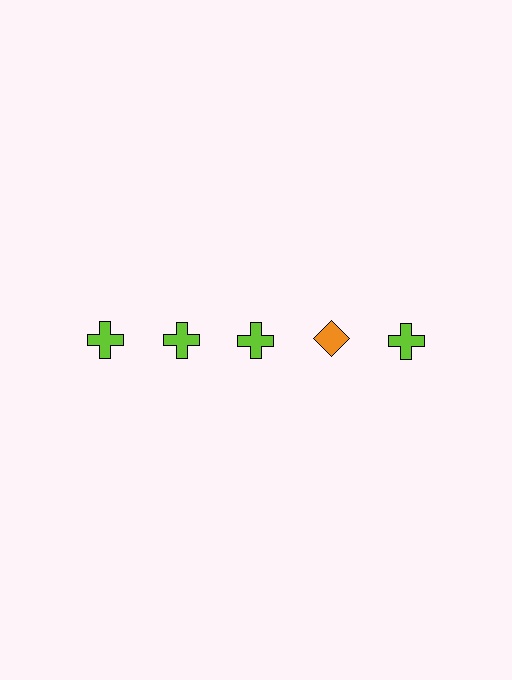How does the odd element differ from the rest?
It differs in both color (orange instead of lime) and shape (diamond instead of cross).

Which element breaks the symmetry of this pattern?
The orange diamond in the top row, second from right column breaks the symmetry. All other shapes are lime crosses.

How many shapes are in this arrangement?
There are 5 shapes arranged in a grid pattern.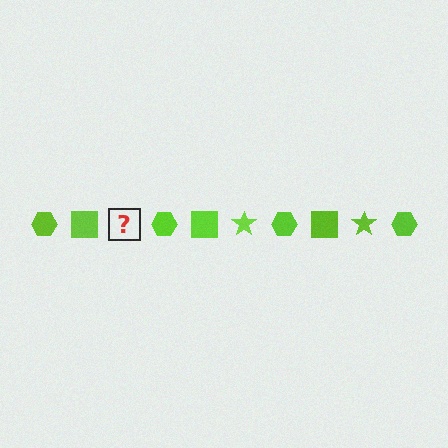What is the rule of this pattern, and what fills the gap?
The rule is that the pattern cycles through hexagon, square, star shapes in lime. The gap should be filled with a lime star.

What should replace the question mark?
The question mark should be replaced with a lime star.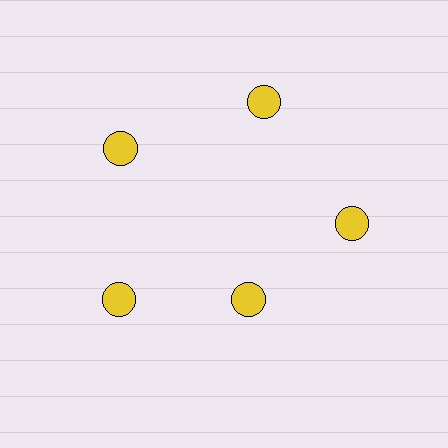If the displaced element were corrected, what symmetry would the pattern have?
It would have 5-fold rotational symmetry — the pattern would map onto itself every 72 degrees.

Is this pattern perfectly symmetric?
No. The 5 yellow circles are arranged in a ring, but one element near the 5 o'clock position is pulled inward toward the center, breaking the 5-fold rotational symmetry.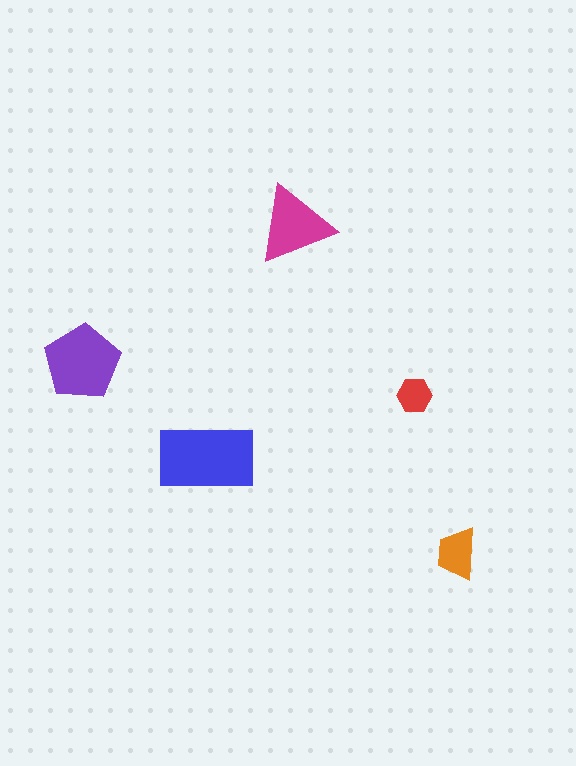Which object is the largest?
The blue rectangle.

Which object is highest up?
The magenta triangle is topmost.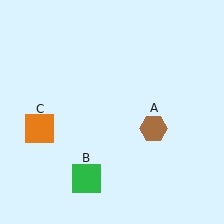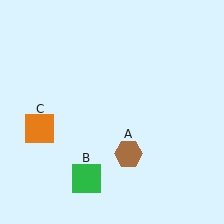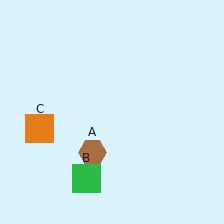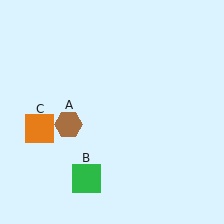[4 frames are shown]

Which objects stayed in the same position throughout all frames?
Green square (object B) and orange square (object C) remained stationary.